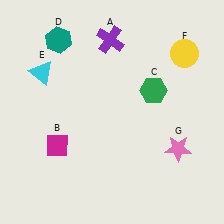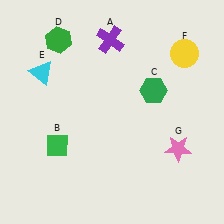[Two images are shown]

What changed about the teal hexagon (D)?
In Image 1, D is teal. In Image 2, it changed to green.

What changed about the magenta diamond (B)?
In Image 1, B is magenta. In Image 2, it changed to green.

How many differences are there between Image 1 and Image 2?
There are 2 differences between the two images.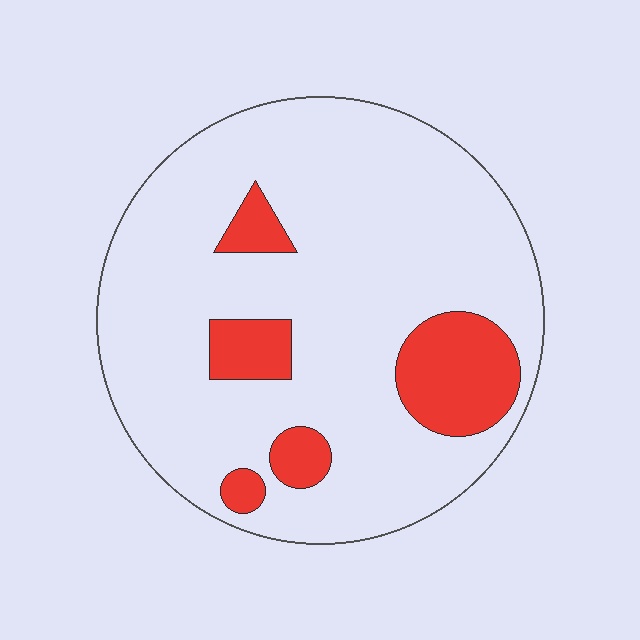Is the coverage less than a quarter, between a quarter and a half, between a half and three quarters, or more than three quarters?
Less than a quarter.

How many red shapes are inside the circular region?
5.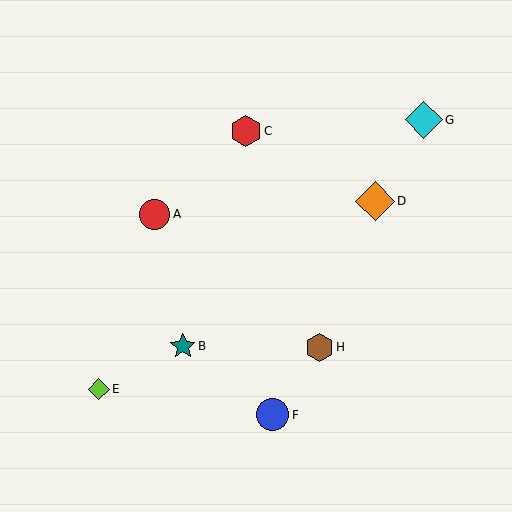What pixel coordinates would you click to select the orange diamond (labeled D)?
Click at (375, 201) to select the orange diamond D.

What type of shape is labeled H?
Shape H is a brown hexagon.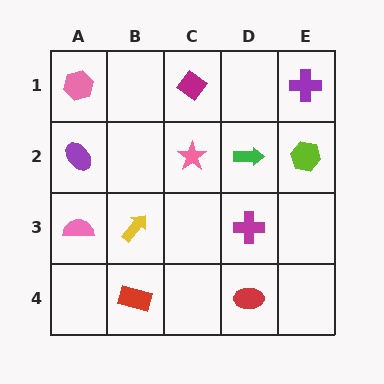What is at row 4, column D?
A red ellipse.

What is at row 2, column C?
A pink star.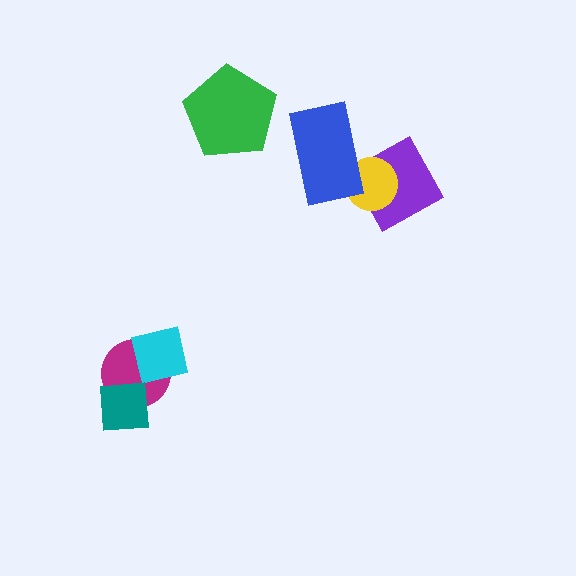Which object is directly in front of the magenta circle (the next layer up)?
The cyan square is directly in front of the magenta circle.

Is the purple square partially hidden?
Yes, it is partially covered by another shape.